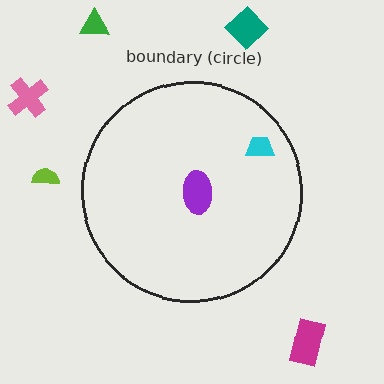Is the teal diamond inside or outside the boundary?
Outside.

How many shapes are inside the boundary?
2 inside, 5 outside.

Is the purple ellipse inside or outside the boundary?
Inside.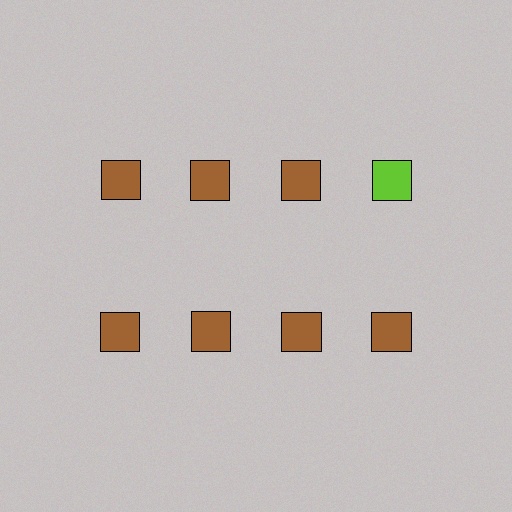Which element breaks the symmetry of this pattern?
The lime square in the top row, second from right column breaks the symmetry. All other shapes are brown squares.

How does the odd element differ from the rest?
It has a different color: lime instead of brown.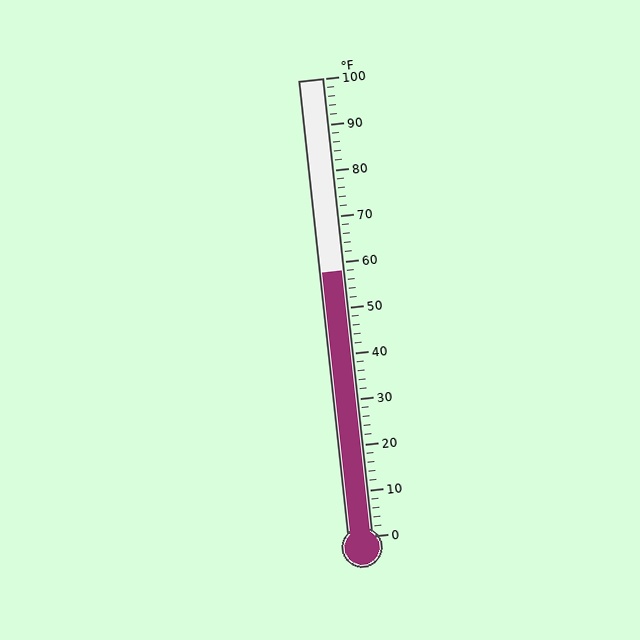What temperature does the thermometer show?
The thermometer shows approximately 58°F.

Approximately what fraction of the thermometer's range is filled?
The thermometer is filled to approximately 60% of its range.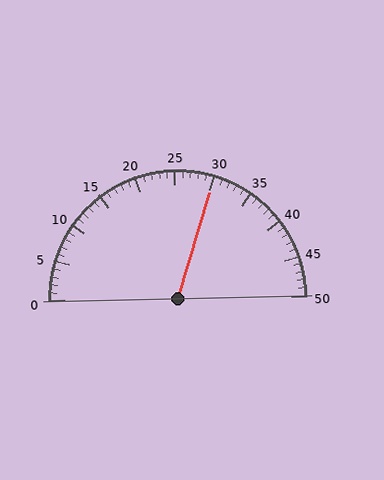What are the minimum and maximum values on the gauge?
The gauge ranges from 0 to 50.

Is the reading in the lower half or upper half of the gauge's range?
The reading is in the upper half of the range (0 to 50).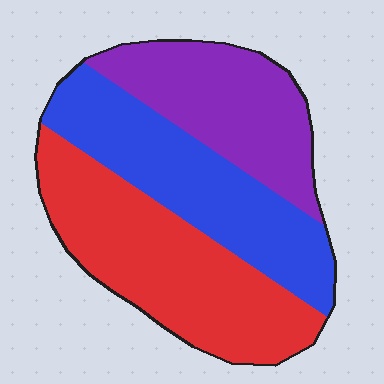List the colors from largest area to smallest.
From largest to smallest: red, blue, purple.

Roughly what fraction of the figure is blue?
Blue takes up about one third (1/3) of the figure.